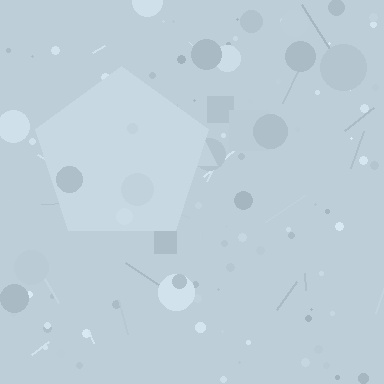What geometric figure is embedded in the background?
A pentagon is embedded in the background.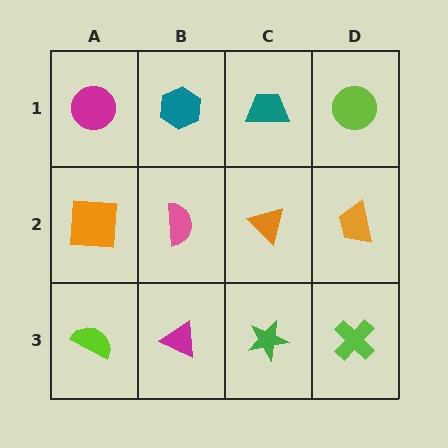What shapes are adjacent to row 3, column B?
A pink semicircle (row 2, column B), a lime semicircle (row 3, column A), a green star (row 3, column C).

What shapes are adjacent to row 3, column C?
An orange triangle (row 2, column C), a magenta triangle (row 3, column B), a lime cross (row 3, column D).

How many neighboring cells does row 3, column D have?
2.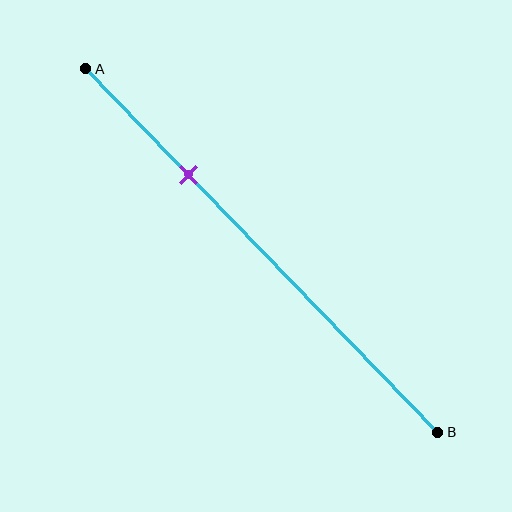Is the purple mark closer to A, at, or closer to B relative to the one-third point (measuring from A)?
The purple mark is closer to point A than the one-third point of segment AB.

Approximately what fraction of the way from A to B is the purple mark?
The purple mark is approximately 30% of the way from A to B.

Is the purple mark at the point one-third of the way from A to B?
No, the mark is at about 30% from A, not at the 33% one-third point.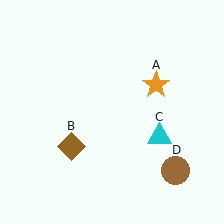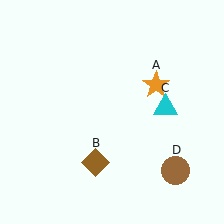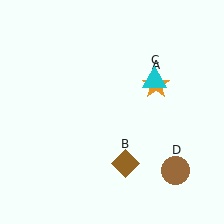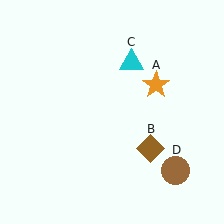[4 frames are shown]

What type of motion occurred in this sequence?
The brown diamond (object B), cyan triangle (object C) rotated counterclockwise around the center of the scene.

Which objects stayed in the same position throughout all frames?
Orange star (object A) and brown circle (object D) remained stationary.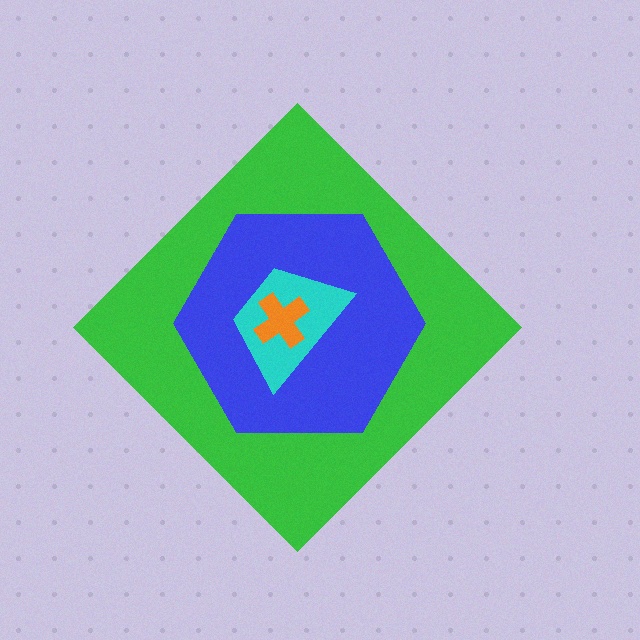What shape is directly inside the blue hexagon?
The cyan trapezoid.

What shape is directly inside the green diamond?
The blue hexagon.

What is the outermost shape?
The green diamond.